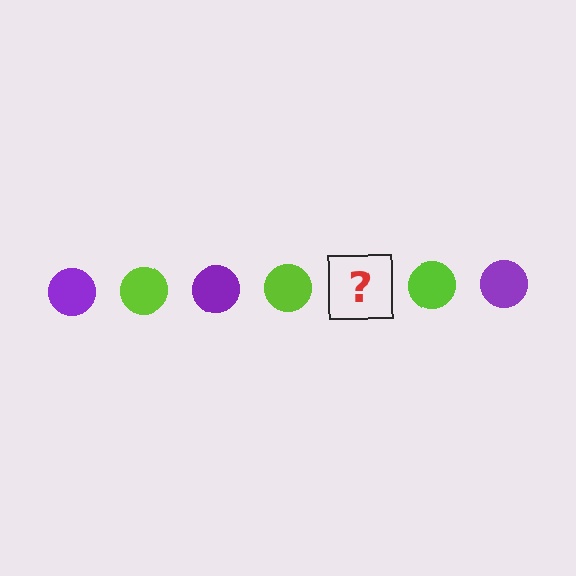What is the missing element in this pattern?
The missing element is a purple circle.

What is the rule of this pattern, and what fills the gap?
The rule is that the pattern cycles through purple, lime circles. The gap should be filled with a purple circle.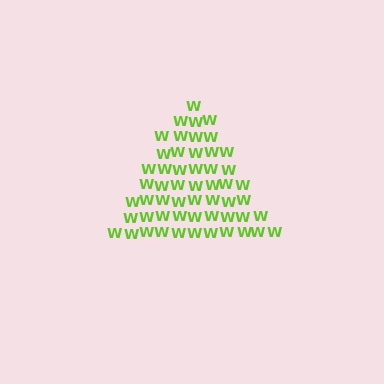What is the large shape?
The large shape is a triangle.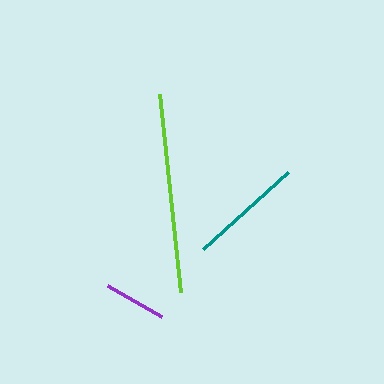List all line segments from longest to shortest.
From longest to shortest: lime, teal, purple.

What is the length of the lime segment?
The lime segment is approximately 199 pixels long.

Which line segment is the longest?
The lime line is the longest at approximately 199 pixels.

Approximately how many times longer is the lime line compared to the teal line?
The lime line is approximately 1.7 times the length of the teal line.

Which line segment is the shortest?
The purple line is the shortest at approximately 62 pixels.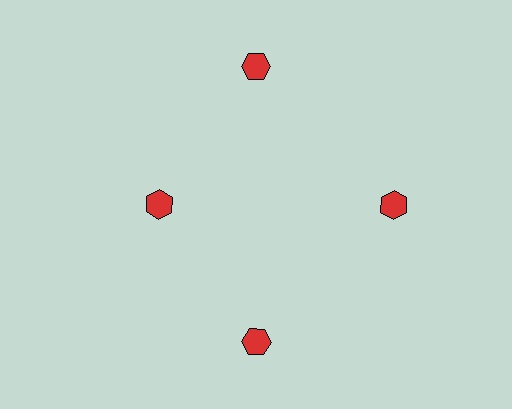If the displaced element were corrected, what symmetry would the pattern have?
It would have 4-fold rotational symmetry — the pattern would map onto itself every 90 degrees.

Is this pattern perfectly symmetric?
No. The 4 red hexagons are arranged in a ring, but one element near the 9 o'clock position is pulled inward toward the center, breaking the 4-fold rotational symmetry.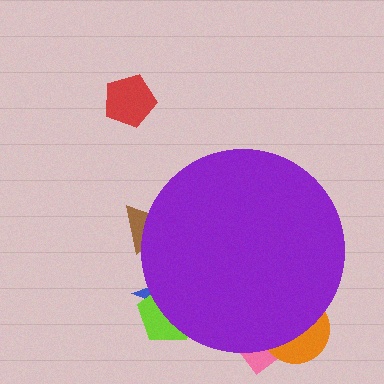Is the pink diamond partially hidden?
Yes, the pink diamond is partially hidden behind the purple circle.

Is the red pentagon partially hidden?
No, the red pentagon is fully visible.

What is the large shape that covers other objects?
A purple circle.